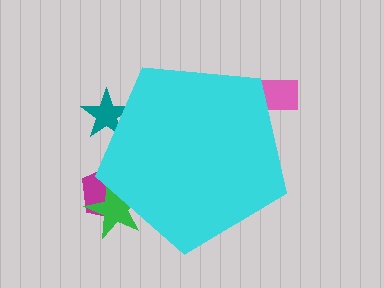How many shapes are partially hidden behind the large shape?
4 shapes are partially hidden.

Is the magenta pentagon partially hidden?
Yes, the magenta pentagon is partially hidden behind the cyan pentagon.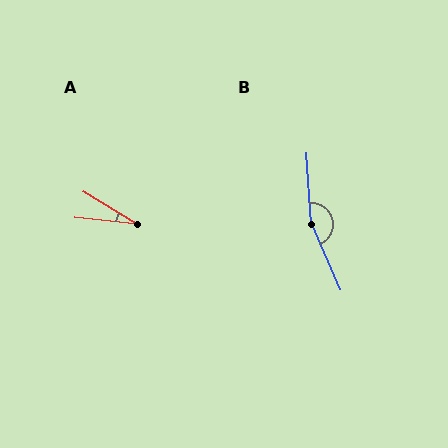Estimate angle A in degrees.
Approximately 25 degrees.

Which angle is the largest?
B, at approximately 161 degrees.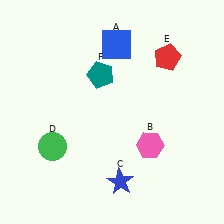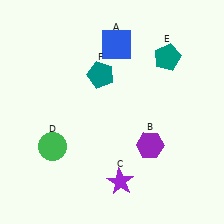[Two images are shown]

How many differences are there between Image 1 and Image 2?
There are 3 differences between the two images.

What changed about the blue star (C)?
In Image 1, C is blue. In Image 2, it changed to purple.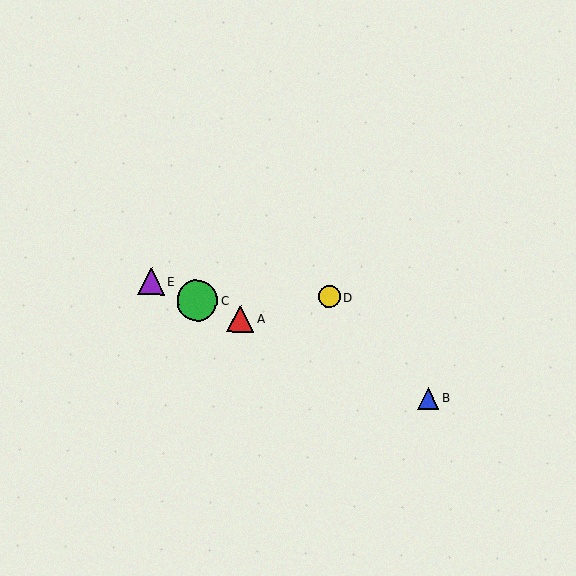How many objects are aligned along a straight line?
4 objects (A, B, C, E) are aligned along a straight line.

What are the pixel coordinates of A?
Object A is at (240, 319).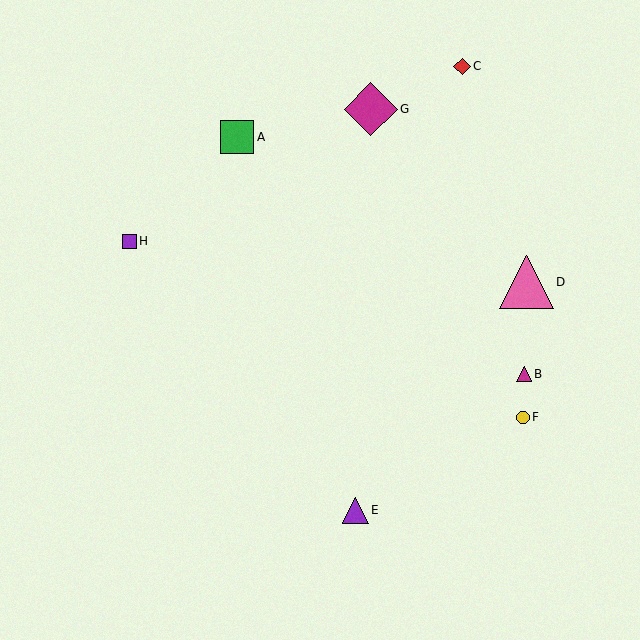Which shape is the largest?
The pink triangle (labeled D) is the largest.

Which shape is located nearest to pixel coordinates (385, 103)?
The magenta diamond (labeled G) at (371, 109) is nearest to that location.